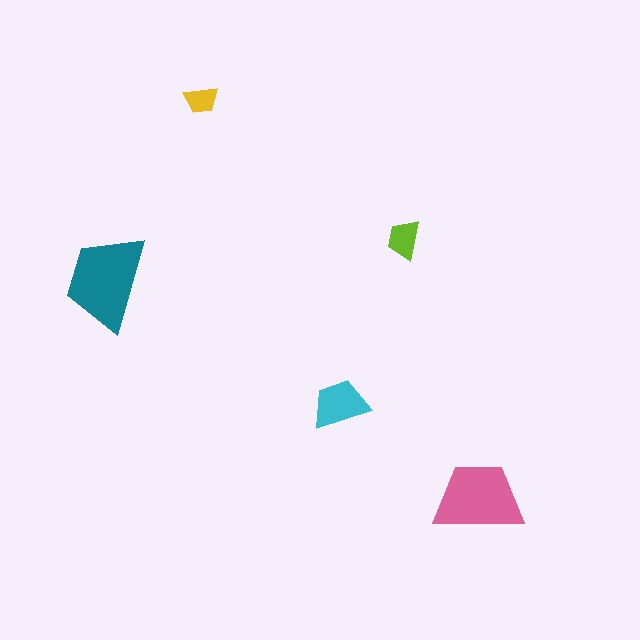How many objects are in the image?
There are 5 objects in the image.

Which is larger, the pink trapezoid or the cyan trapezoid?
The pink one.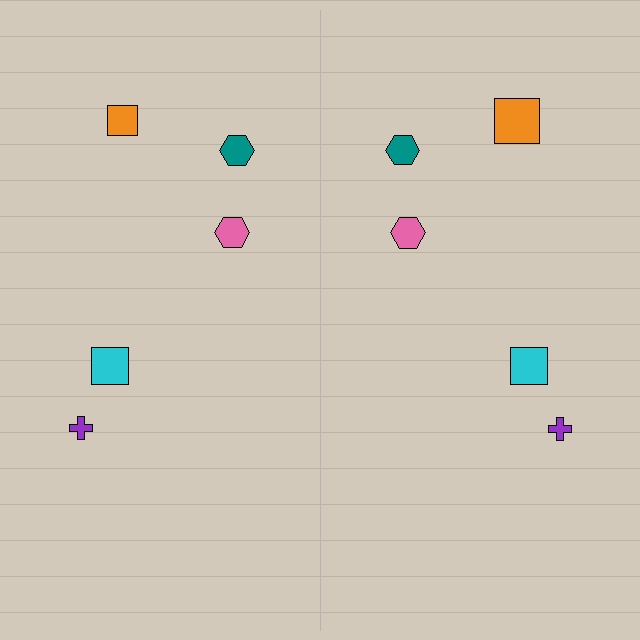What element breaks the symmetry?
The orange square on the right side has a different size than its mirror counterpart.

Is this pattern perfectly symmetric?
No, the pattern is not perfectly symmetric. The orange square on the right side has a different size than its mirror counterpart.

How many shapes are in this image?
There are 10 shapes in this image.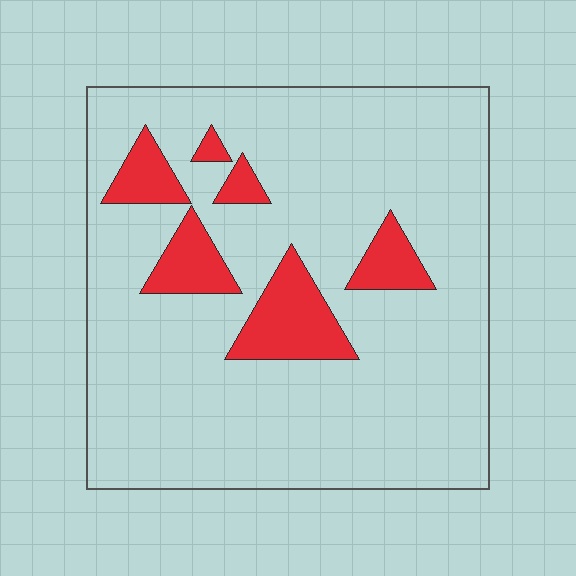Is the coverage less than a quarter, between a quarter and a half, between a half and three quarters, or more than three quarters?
Less than a quarter.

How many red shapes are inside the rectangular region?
6.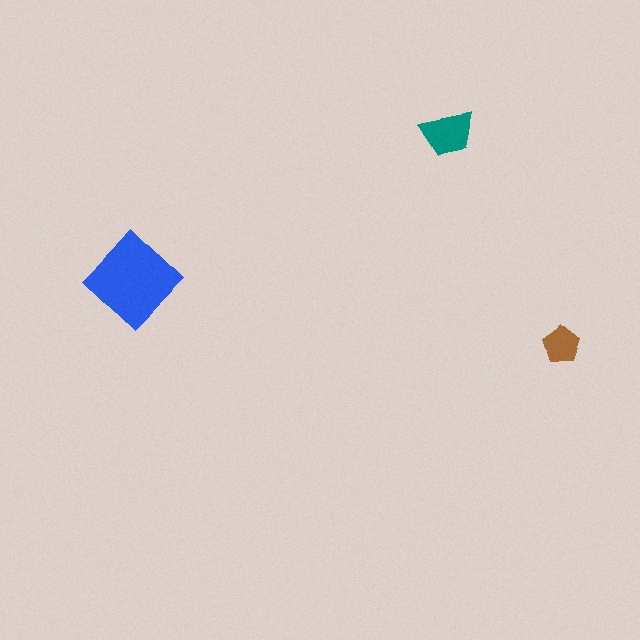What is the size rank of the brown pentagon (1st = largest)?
3rd.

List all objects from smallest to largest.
The brown pentagon, the teal trapezoid, the blue diamond.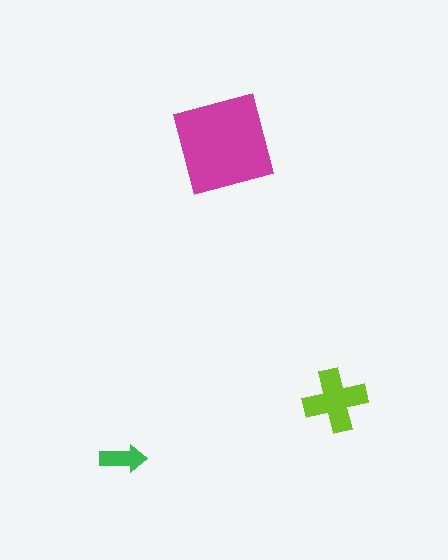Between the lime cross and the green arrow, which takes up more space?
The lime cross.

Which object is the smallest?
The green arrow.